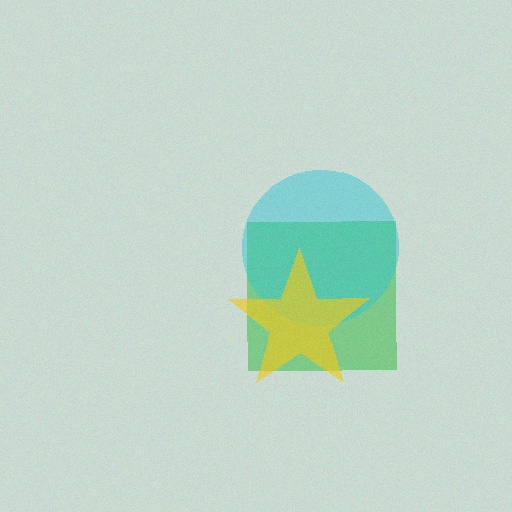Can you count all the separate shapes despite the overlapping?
Yes, there are 3 separate shapes.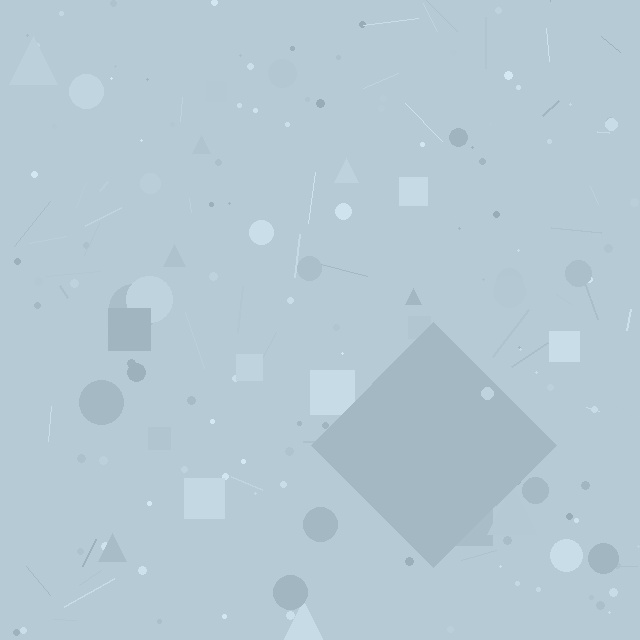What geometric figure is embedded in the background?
A diamond is embedded in the background.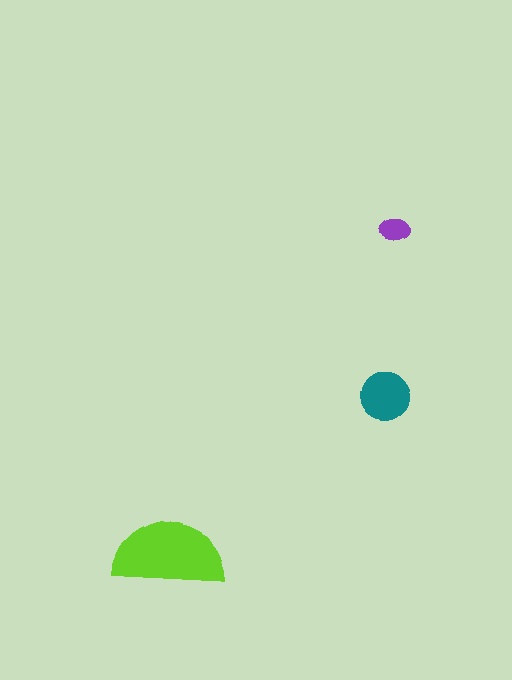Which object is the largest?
The lime semicircle.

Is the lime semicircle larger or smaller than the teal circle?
Larger.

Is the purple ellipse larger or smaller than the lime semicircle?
Smaller.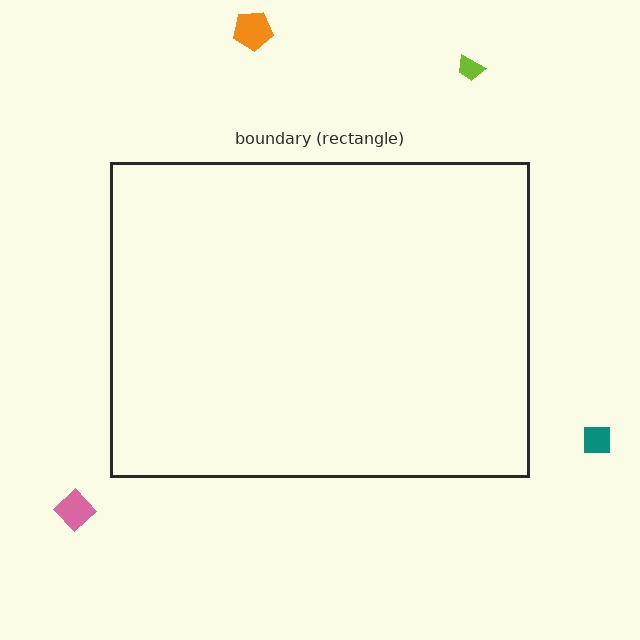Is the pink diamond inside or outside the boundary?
Outside.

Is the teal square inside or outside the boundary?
Outside.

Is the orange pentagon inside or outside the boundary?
Outside.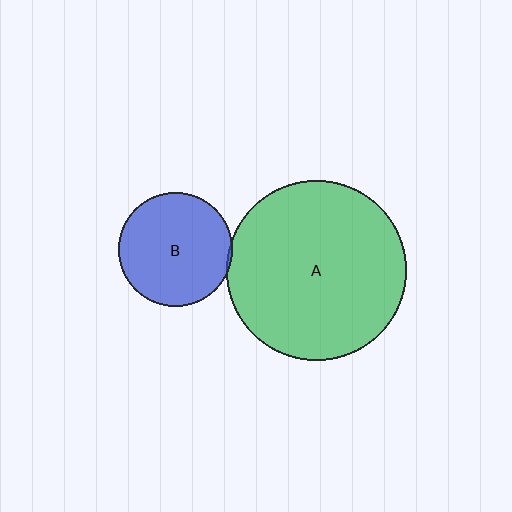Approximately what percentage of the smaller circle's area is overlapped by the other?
Approximately 5%.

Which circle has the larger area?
Circle A (green).